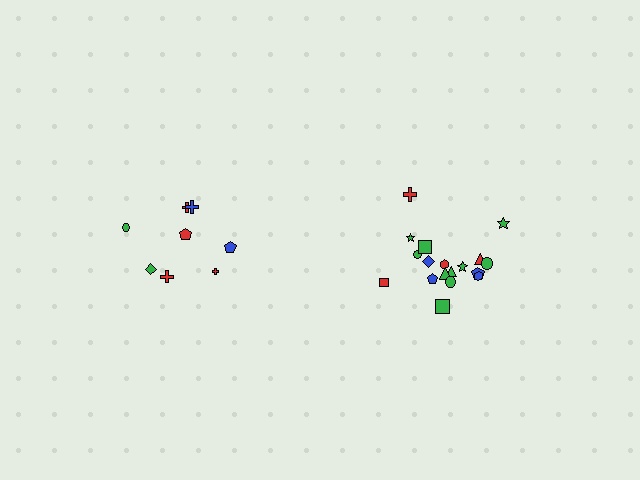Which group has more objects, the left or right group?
The right group.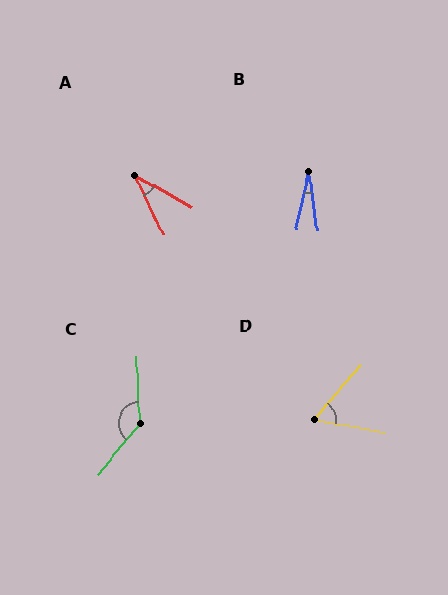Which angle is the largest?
C, at approximately 139 degrees.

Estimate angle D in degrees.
Approximately 59 degrees.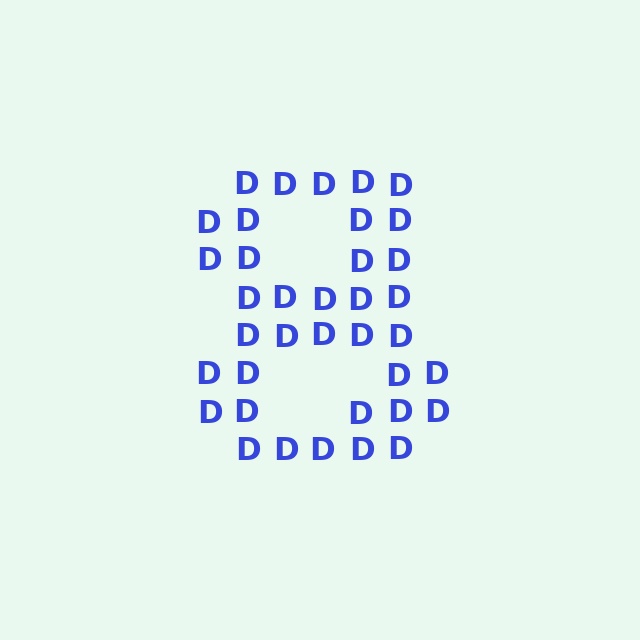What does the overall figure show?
The overall figure shows the digit 8.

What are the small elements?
The small elements are letter D's.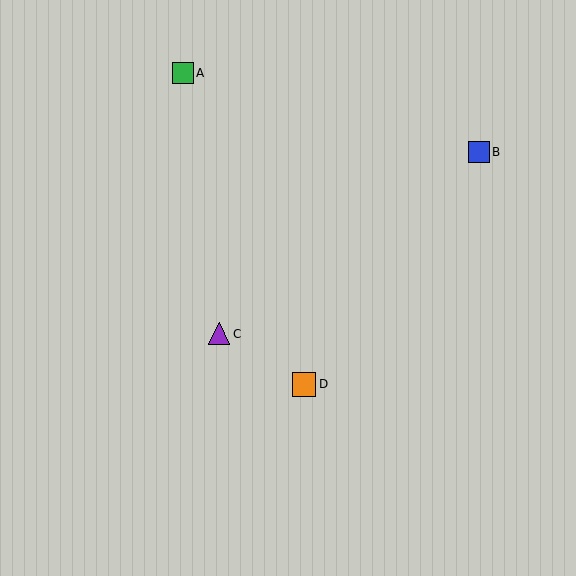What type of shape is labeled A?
Shape A is a green square.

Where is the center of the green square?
The center of the green square is at (183, 73).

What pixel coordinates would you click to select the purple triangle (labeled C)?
Click at (219, 334) to select the purple triangle C.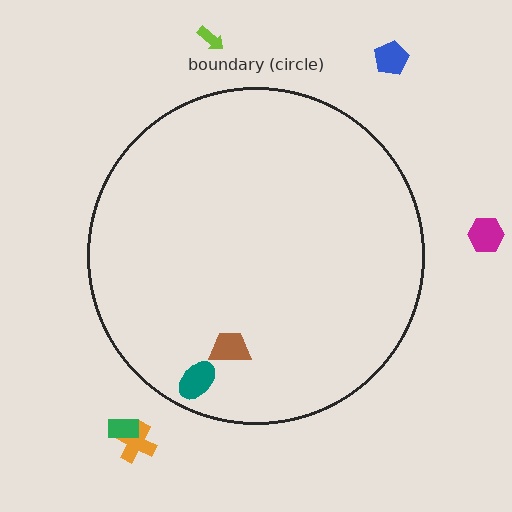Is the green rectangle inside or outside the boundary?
Outside.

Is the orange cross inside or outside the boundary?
Outside.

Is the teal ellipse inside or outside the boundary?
Inside.